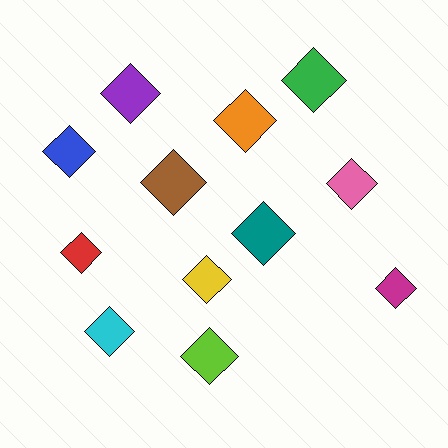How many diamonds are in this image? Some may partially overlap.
There are 12 diamonds.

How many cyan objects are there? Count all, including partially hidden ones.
There is 1 cyan object.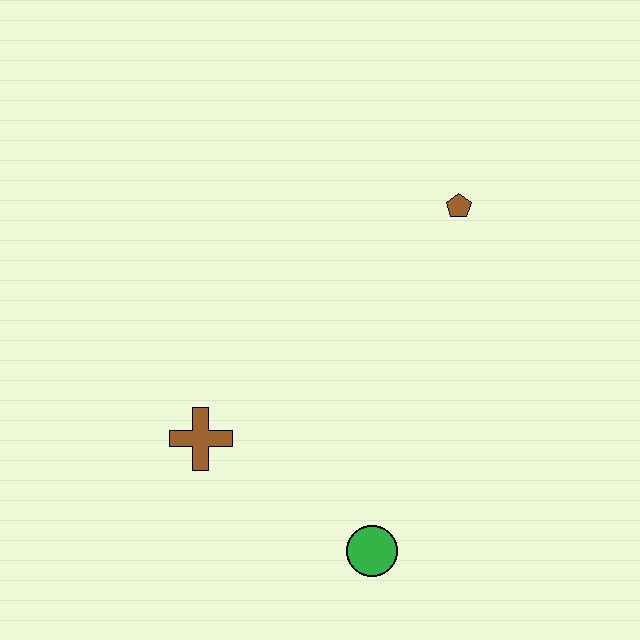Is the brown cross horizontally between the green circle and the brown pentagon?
No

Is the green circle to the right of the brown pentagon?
No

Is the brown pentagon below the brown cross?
No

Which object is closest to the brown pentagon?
The brown cross is closest to the brown pentagon.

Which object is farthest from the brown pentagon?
The green circle is farthest from the brown pentagon.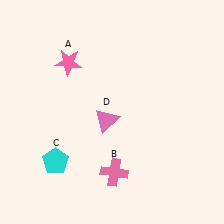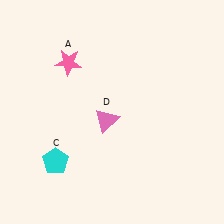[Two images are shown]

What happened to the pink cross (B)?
The pink cross (B) was removed in Image 2. It was in the bottom-right area of Image 1.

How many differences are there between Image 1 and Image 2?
There is 1 difference between the two images.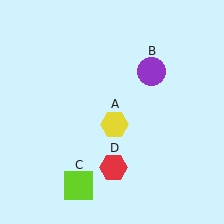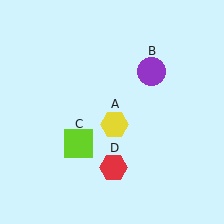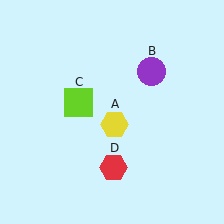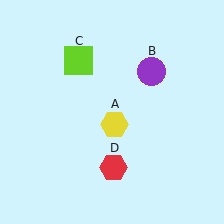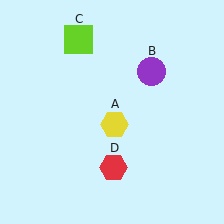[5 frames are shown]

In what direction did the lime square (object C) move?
The lime square (object C) moved up.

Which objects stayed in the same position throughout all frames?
Yellow hexagon (object A) and purple circle (object B) and red hexagon (object D) remained stationary.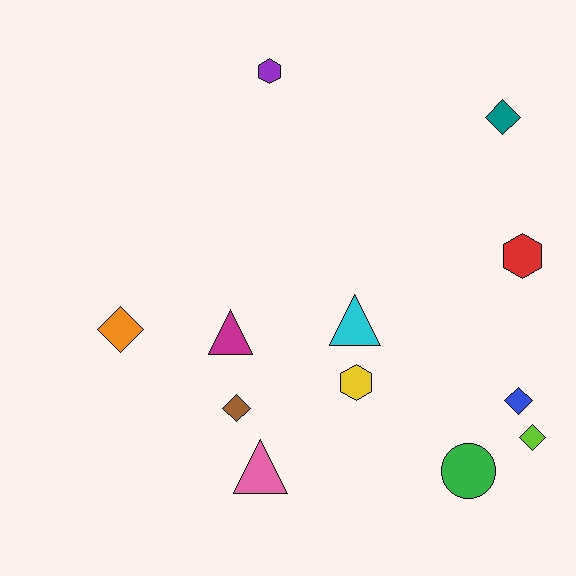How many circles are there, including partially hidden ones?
There is 1 circle.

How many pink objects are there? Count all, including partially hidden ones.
There is 1 pink object.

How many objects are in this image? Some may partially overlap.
There are 12 objects.